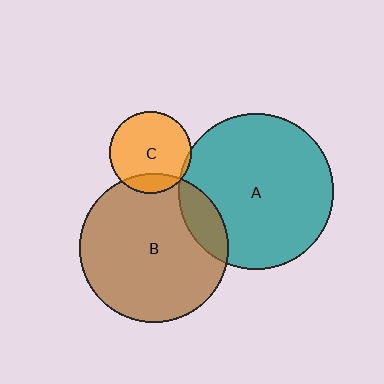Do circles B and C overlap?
Yes.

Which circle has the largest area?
Circle A (teal).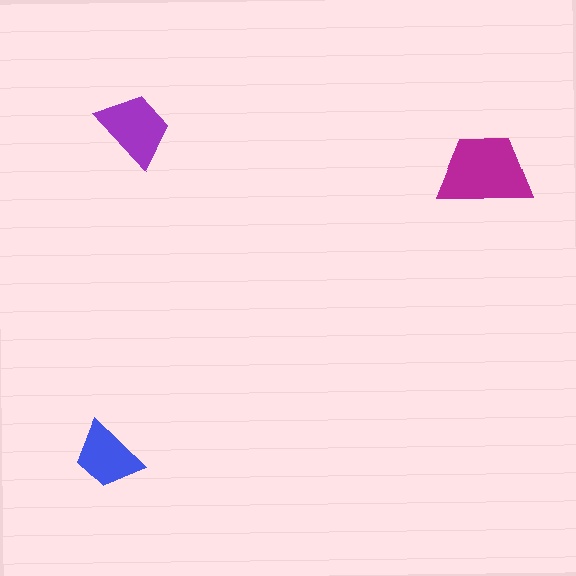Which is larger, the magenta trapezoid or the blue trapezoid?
The magenta one.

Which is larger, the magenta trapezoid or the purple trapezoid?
The magenta one.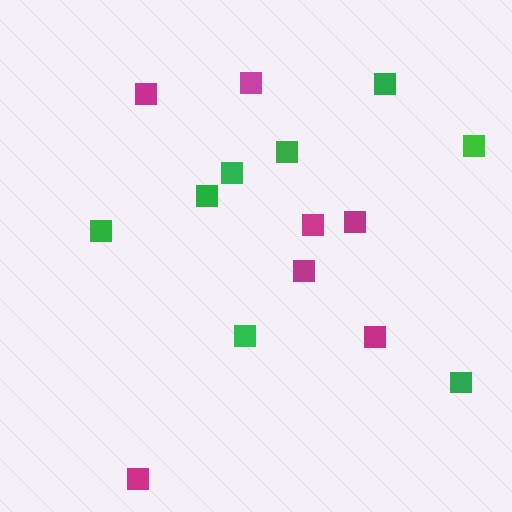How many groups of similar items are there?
There are 2 groups: one group of green squares (8) and one group of magenta squares (7).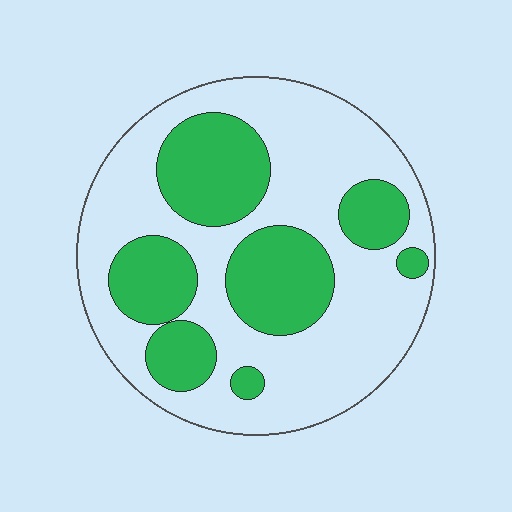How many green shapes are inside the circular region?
7.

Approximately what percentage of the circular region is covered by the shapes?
Approximately 35%.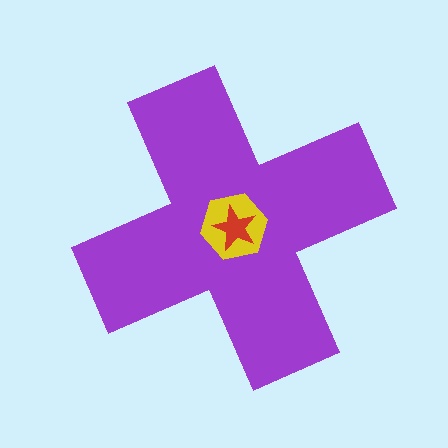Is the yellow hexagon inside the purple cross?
Yes.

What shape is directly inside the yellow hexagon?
The red star.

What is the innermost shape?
The red star.